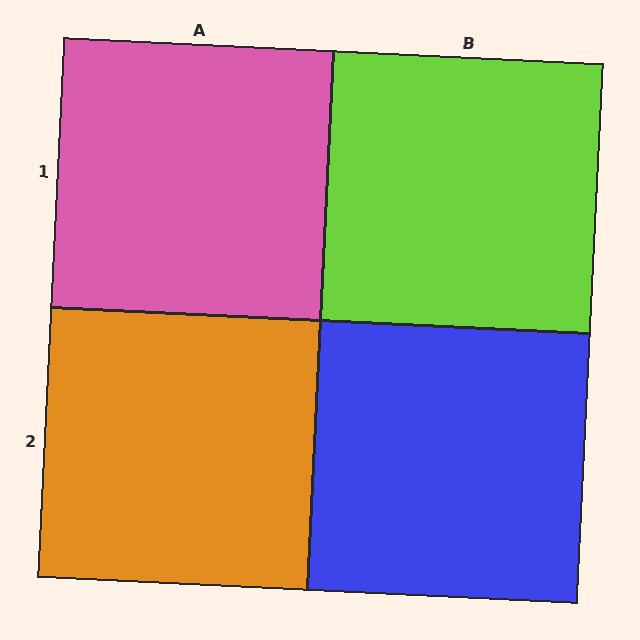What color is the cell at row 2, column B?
Blue.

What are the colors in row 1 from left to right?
Pink, lime.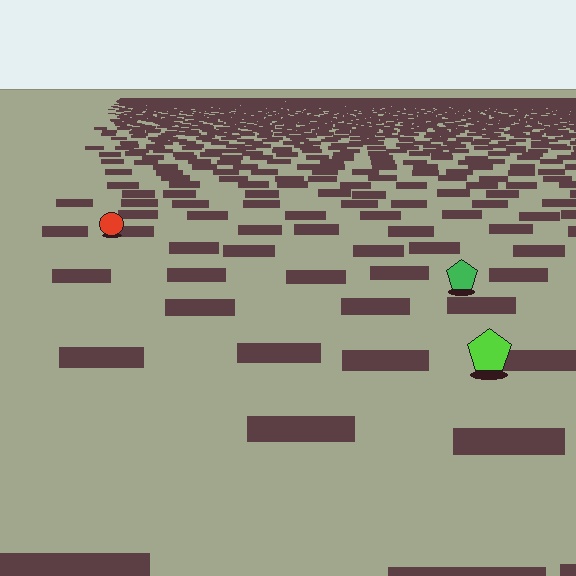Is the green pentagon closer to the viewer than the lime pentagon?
No. The lime pentagon is closer — you can tell from the texture gradient: the ground texture is coarser near it.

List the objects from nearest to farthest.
From nearest to farthest: the lime pentagon, the green pentagon, the red circle.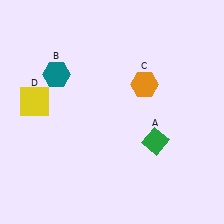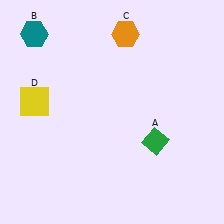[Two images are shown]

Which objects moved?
The objects that moved are: the teal hexagon (B), the orange hexagon (C).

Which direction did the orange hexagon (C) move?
The orange hexagon (C) moved up.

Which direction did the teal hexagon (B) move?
The teal hexagon (B) moved up.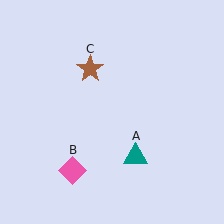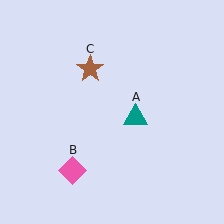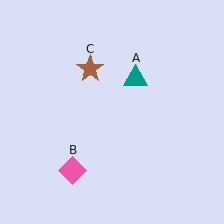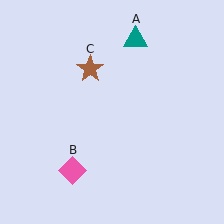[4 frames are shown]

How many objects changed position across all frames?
1 object changed position: teal triangle (object A).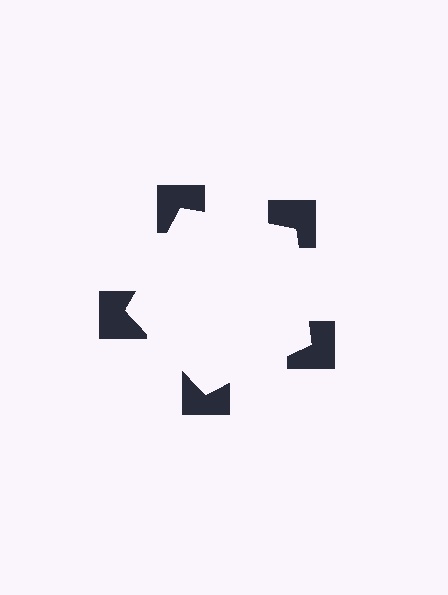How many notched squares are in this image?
There are 5 — one at each vertex of the illusory pentagon.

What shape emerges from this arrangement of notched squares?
An illusory pentagon — its edges are inferred from the aligned wedge cuts in the notched squares, not physically drawn.